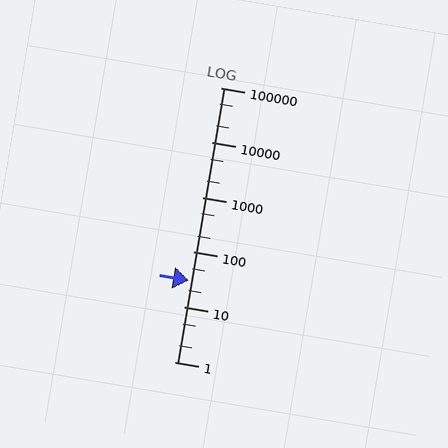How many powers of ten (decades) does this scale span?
The scale spans 5 decades, from 1 to 100000.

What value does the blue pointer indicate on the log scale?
The pointer indicates approximately 31.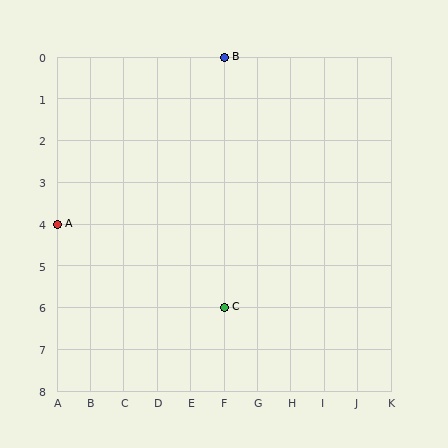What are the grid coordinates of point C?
Point C is at grid coordinates (F, 6).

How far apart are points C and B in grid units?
Points C and B are 6 rows apart.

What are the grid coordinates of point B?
Point B is at grid coordinates (F, 0).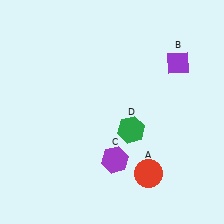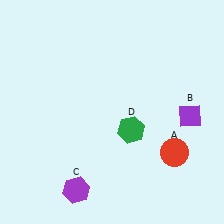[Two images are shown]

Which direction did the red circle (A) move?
The red circle (A) moved right.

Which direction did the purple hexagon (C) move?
The purple hexagon (C) moved left.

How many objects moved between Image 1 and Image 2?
3 objects moved between the two images.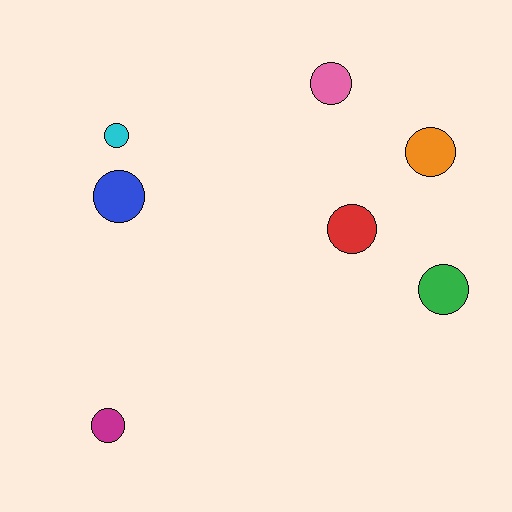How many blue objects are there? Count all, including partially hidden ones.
There is 1 blue object.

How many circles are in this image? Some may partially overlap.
There are 7 circles.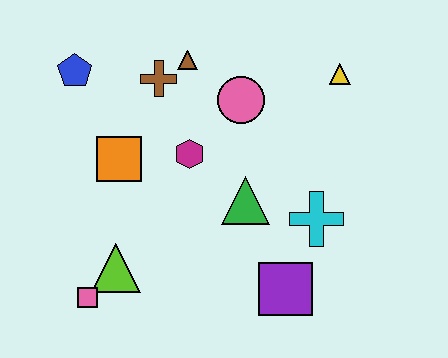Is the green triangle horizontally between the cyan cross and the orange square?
Yes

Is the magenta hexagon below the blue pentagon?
Yes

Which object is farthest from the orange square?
The yellow triangle is farthest from the orange square.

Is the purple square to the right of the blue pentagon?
Yes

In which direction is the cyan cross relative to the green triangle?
The cyan cross is to the right of the green triangle.